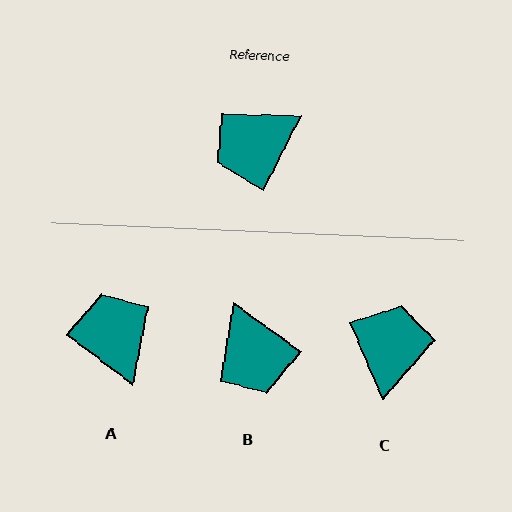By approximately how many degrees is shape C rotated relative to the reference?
Approximately 131 degrees clockwise.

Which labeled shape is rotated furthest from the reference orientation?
C, about 131 degrees away.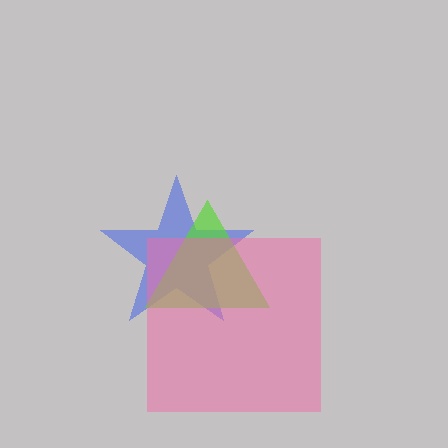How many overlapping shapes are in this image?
There are 3 overlapping shapes in the image.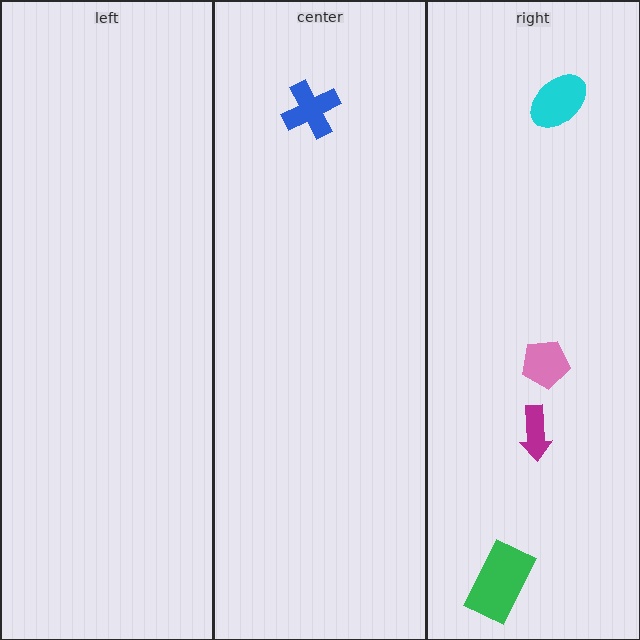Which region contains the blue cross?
The center region.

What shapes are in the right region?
The pink pentagon, the cyan ellipse, the green rectangle, the magenta arrow.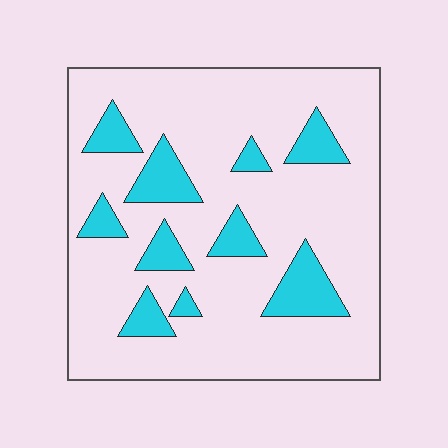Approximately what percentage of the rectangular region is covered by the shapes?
Approximately 20%.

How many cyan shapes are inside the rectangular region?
10.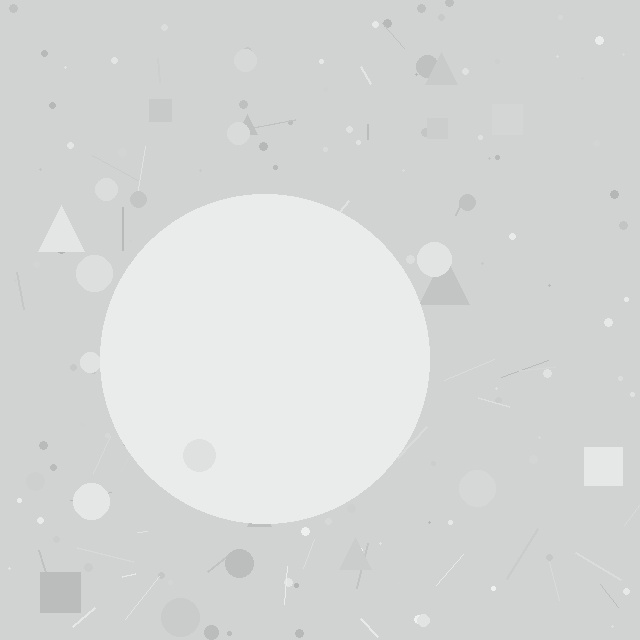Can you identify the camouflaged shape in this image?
The camouflaged shape is a circle.